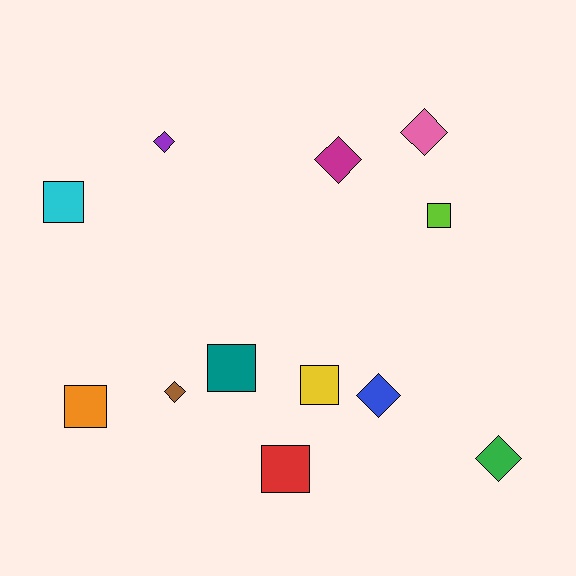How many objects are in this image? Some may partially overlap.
There are 12 objects.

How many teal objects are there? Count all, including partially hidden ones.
There is 1 teal object.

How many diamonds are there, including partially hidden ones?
There are 6 diamonds.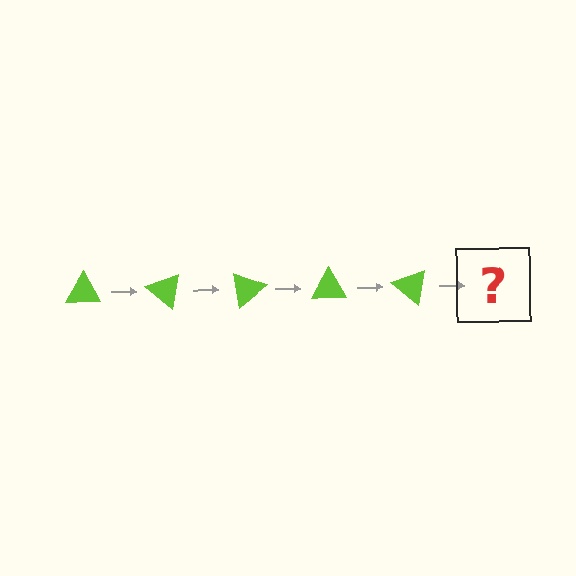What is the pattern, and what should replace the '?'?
The pattern is that the triangle rotates 40 degrees each step. The '?' should be a lime triangle rotated 200 degrees.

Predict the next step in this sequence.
The next step is a lime triangle rotated 200 degrees.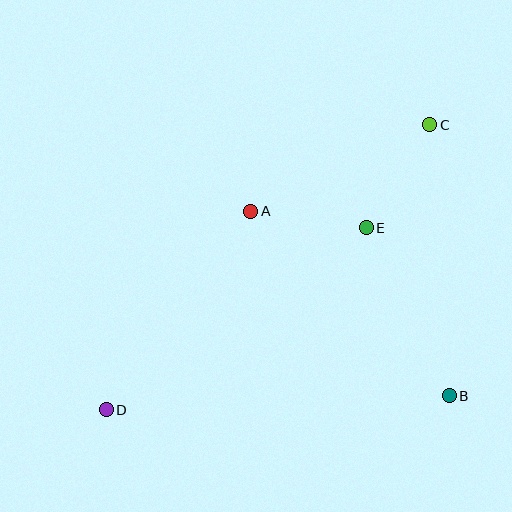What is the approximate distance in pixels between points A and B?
The distance between A and B is approximately 271 pixels.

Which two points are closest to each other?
Points A and E are closest to each other.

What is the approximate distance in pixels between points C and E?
The distance between C and E is approximately 121 pixels.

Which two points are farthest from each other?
Points C and D are farthest from each other.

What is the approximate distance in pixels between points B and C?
The distance between B and C is approximately 272 pixels.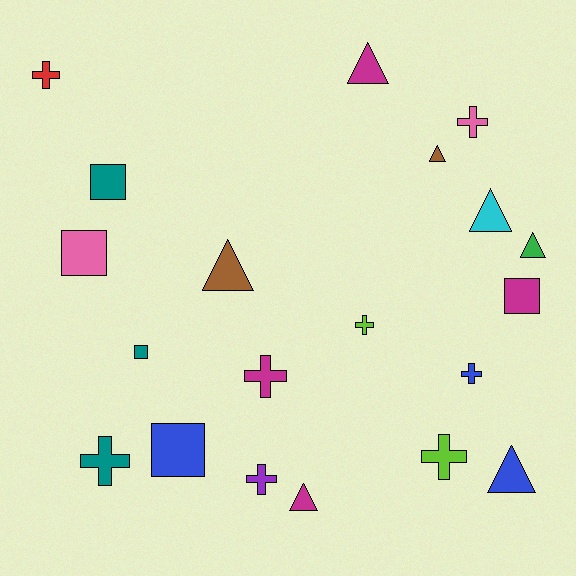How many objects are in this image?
There are 20 objects.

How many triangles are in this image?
There are 7 triangles.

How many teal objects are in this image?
There are 3 teal objects.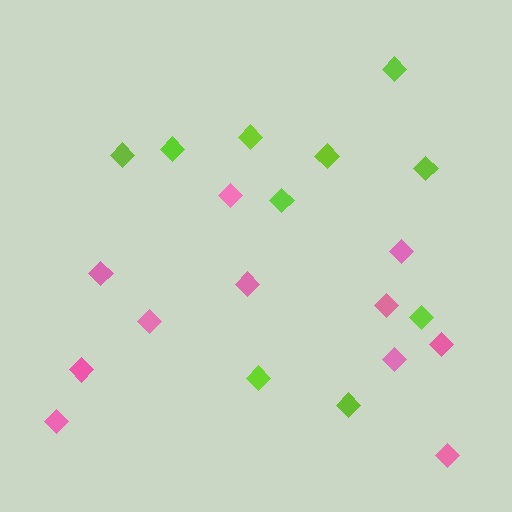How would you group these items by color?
There are 2 groups: one group of lime diamonds (10) and one group of pink diamonds (11).